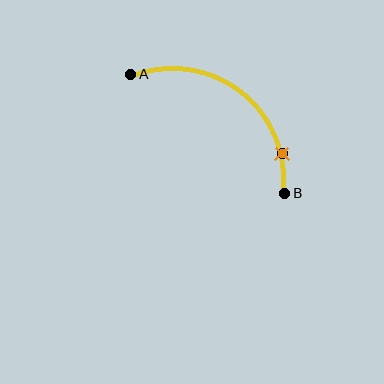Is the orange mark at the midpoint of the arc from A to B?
No. The orange mark lies on the arc but is closer to endpoint B. The arc midpoint would be at the point on the curve equidistant along the arc from both A and B.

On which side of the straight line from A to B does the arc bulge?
The arc bulges above and to the right of the straight line connecting A and B.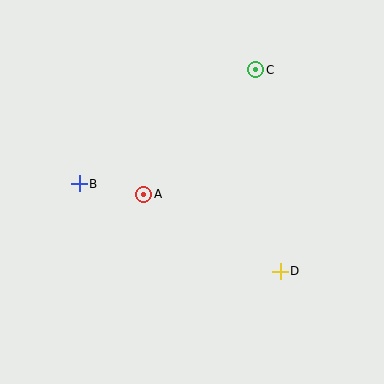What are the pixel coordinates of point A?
Point A is at (144, 194).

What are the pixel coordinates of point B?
Point B is at (79, 184).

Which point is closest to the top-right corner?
Point C is closest to the top-right corner.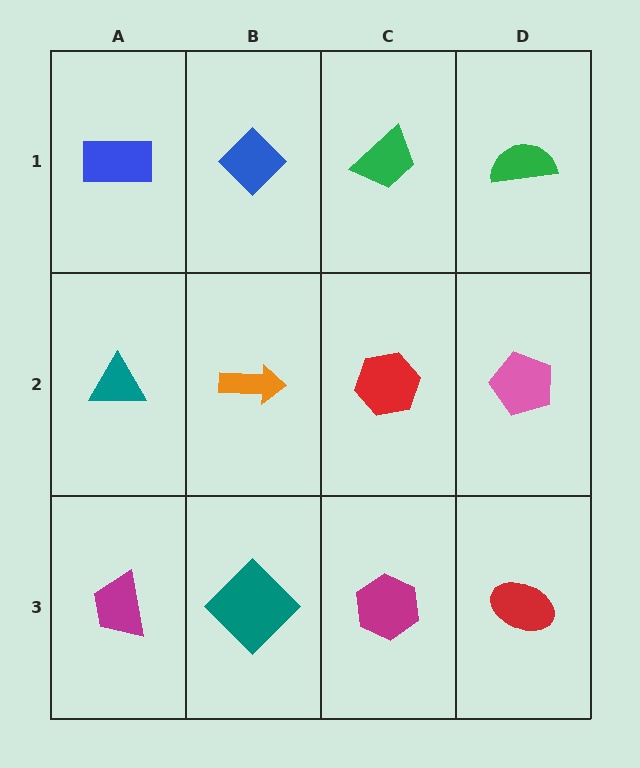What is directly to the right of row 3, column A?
A teal diamond.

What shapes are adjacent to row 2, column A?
A blue rectangle (row 1, column A), a magenta trapezoid (row 3, column A), an orange arrow (row 2, column B).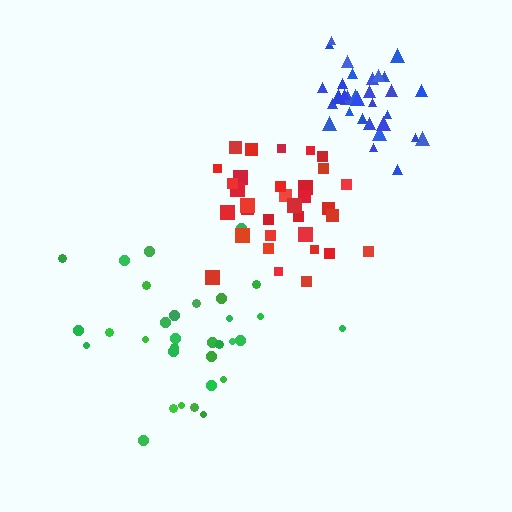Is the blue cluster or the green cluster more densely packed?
Blue.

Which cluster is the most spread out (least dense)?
Green.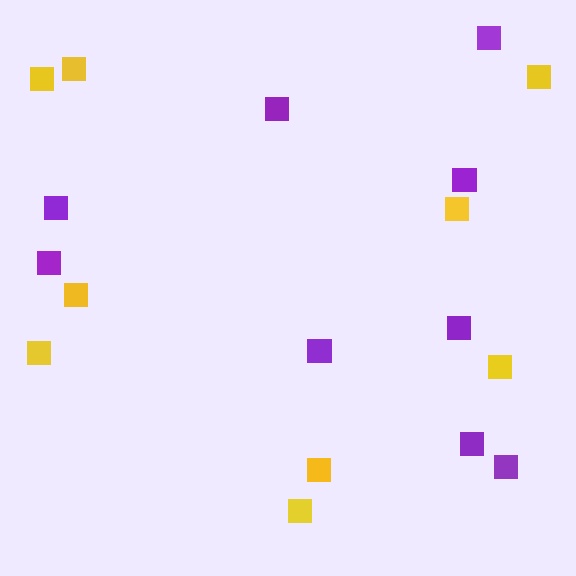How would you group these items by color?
There are 2 groups: one group of yellow squares (9) and one group of purple squares (9).